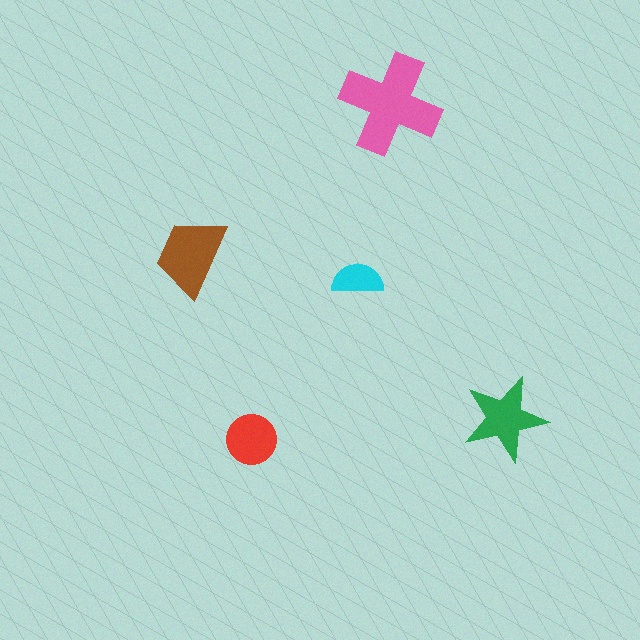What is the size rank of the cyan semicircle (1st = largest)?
5th.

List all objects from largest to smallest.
The pink cross, the brown trapezoid, the green star, the red circle, the cyan semicircle.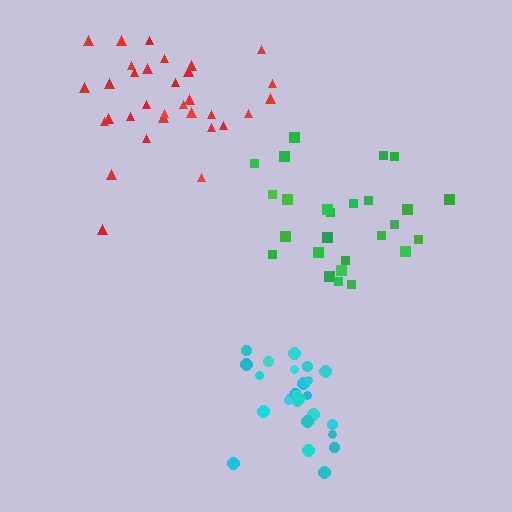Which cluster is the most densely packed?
Cyan.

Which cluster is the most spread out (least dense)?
Red.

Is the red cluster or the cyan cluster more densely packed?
Cyan.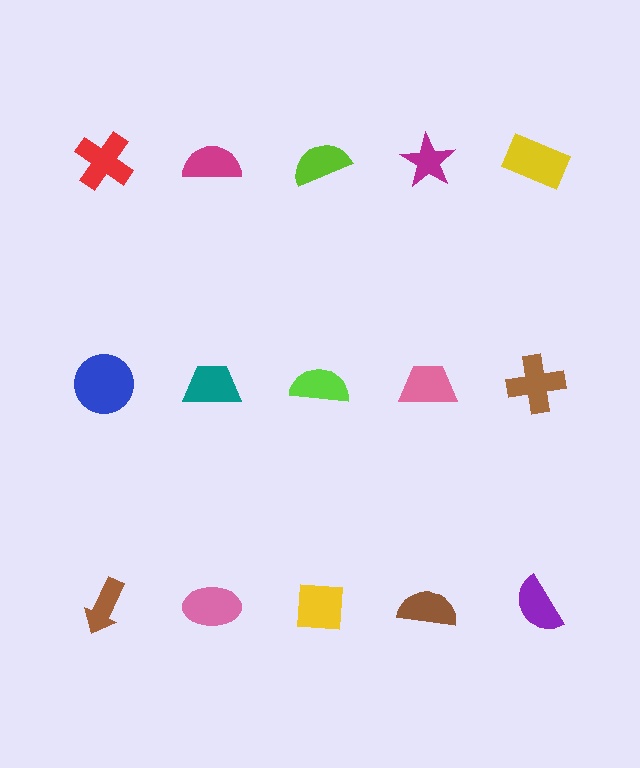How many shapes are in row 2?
5 shapes.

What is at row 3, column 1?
A brown arrow.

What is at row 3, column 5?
A purple semicircle.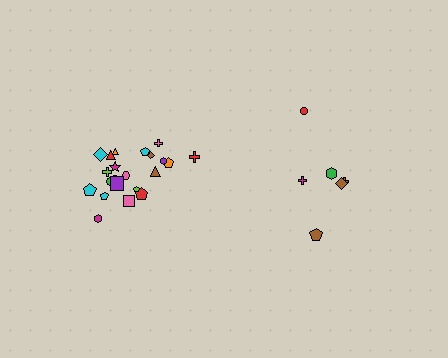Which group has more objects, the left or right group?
The left group.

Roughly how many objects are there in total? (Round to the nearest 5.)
Roughly 30 objects in total.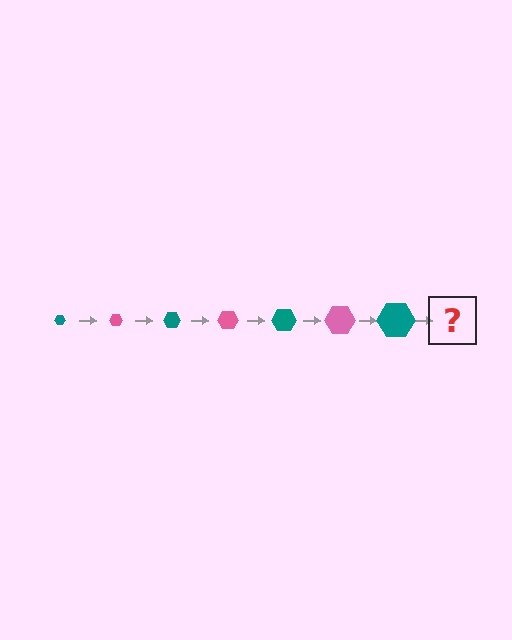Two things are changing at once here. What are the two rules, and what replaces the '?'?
The two rules are that the hexagon grows larger each step and the color cycles through teal and pink. The '?' should be a pink hexagon, larger than the previous one.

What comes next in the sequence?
The next element should be a pink hexagon, larger than the previous one.